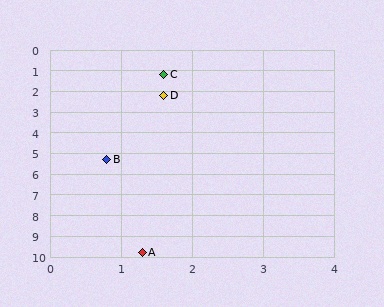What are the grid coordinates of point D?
Point D is at approximately (1.6, 2.2).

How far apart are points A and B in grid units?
Points A and B are about 4.5 grid units apart.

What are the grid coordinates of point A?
Point A is at approximately (1.3, 9.8).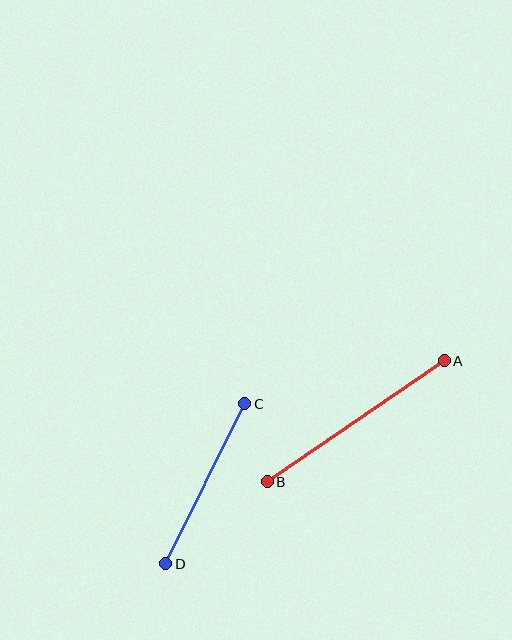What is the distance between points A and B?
The distance is approximately 215 pixels.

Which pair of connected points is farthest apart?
Points A and B are farthest apart.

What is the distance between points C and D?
The distance is approximately 178 pixels.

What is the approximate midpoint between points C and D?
The midpoint is at approximately (205, 484) pixels.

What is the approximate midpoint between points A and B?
The midpoint is at approximately (356, 421) pixels.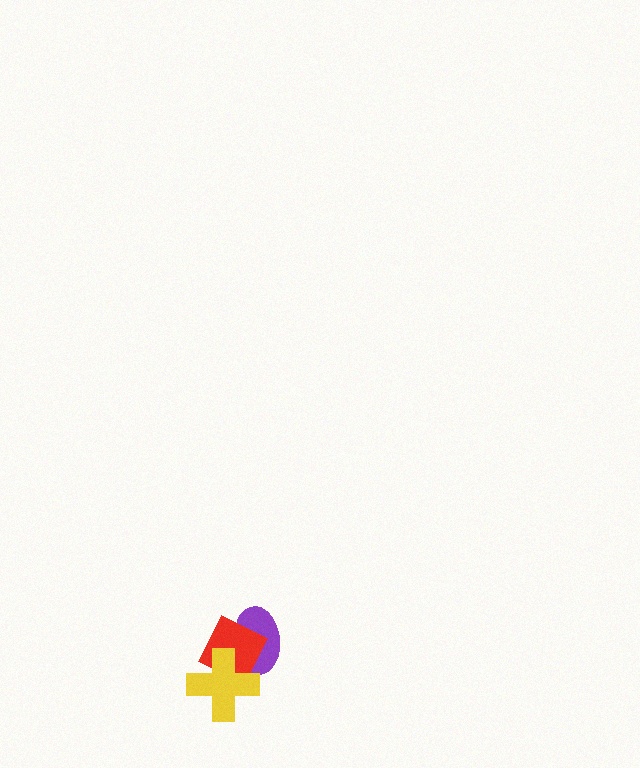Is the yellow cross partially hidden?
No, no other shape covers it.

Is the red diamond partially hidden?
Yes, it is partially covered by another shape.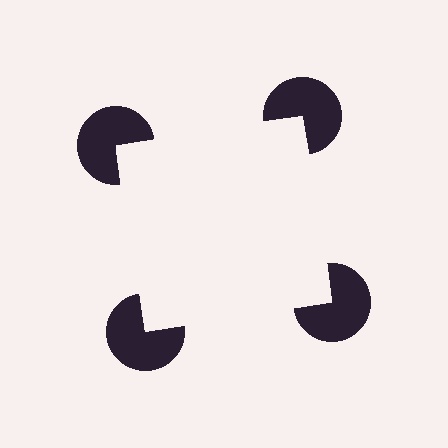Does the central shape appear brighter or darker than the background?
It typically appears slightly brighter than the background, even though no actual brightness change is drawn.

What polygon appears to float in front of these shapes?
An illusory square — its edges are inferred from the aligned wedge cuts in the pac-man discs, not physically drawn.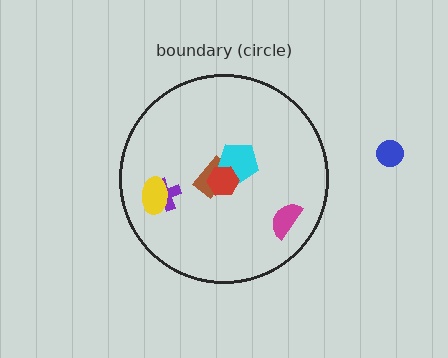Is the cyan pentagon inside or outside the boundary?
Inside.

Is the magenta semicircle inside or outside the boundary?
Inside.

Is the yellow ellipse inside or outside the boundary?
Inside.